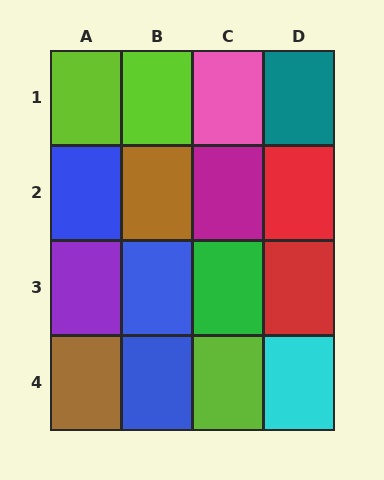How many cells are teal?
1 cell is teal.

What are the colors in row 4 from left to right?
Brown, blue, lime, cyan.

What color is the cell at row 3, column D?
Red.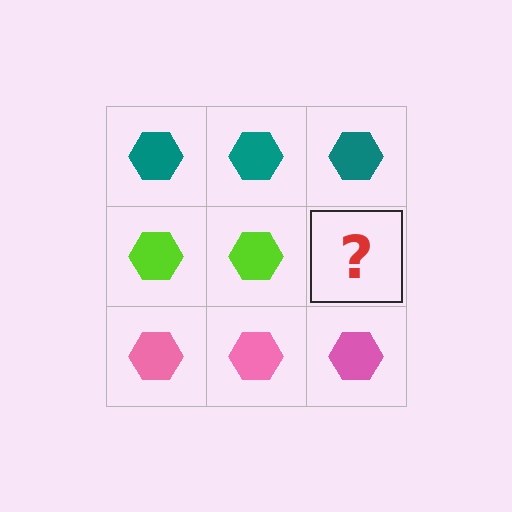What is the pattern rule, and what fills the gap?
The rule is that each row has a consistent color. The gap should be filled with a lime hexagon.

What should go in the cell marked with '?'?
The missing cell should contain a lime hexagon.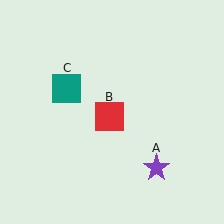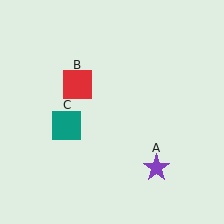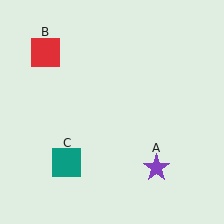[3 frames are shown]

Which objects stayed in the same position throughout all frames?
Purple star (object A) remained stationary.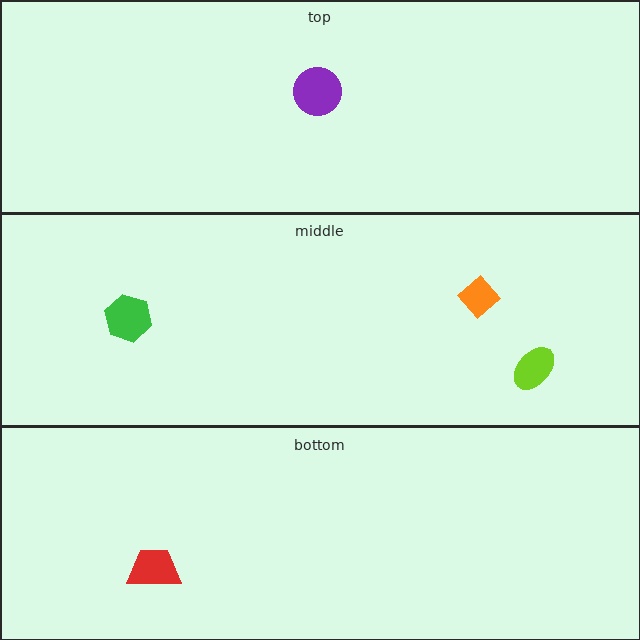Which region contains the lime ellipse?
The middle region.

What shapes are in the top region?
The purple circle.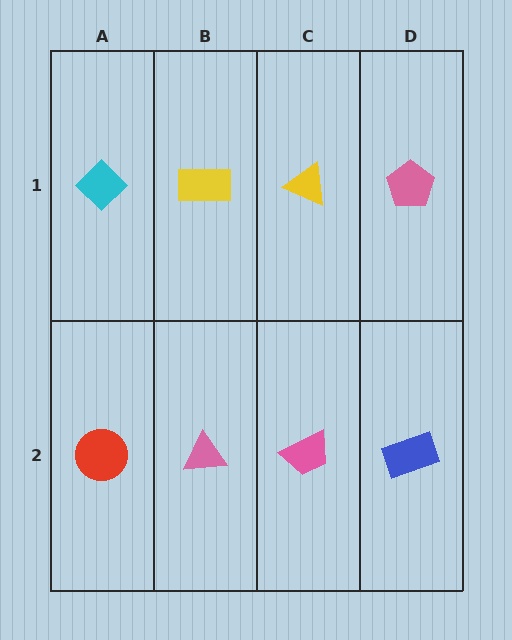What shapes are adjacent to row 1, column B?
A pink triangle (row 2, column B), a cyan diamond (row 1, column A), a yellow triangle (row 1, column C).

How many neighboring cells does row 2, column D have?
2.